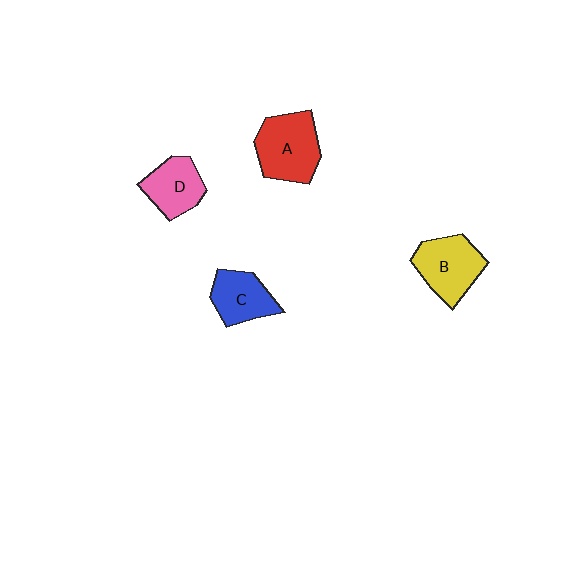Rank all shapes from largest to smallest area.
From largest to smallest: A (red), B (yellow), C (blue), D (pink).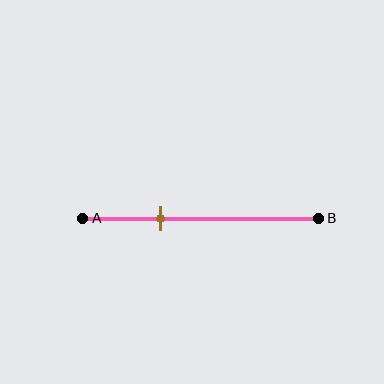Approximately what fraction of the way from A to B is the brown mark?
The brown mark is approximately 35% of the way from A to B.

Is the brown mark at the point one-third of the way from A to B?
Yes, the mark is approximately at the one-third point.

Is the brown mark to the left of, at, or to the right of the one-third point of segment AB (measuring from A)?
The brown mark is approximately at the one-third point of segment AB.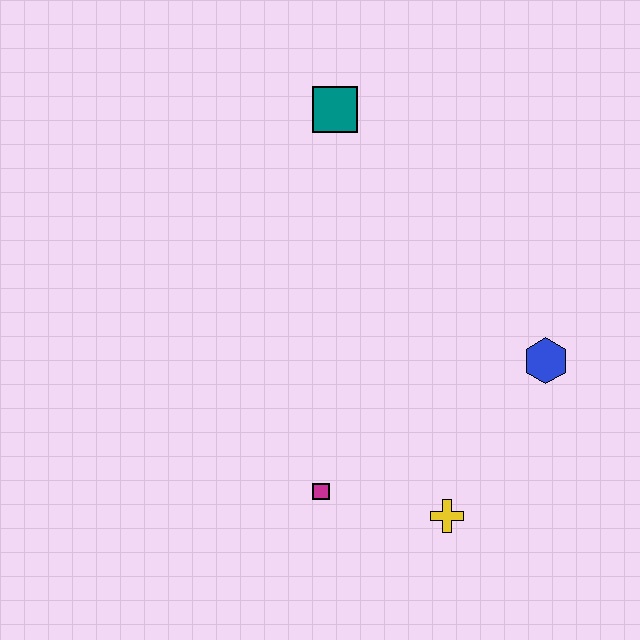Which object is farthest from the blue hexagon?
The teal square is farthest from the blue hexagon.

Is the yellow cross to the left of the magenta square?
No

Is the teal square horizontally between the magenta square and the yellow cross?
Yes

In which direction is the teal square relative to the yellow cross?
The teal square is above the yellow cross.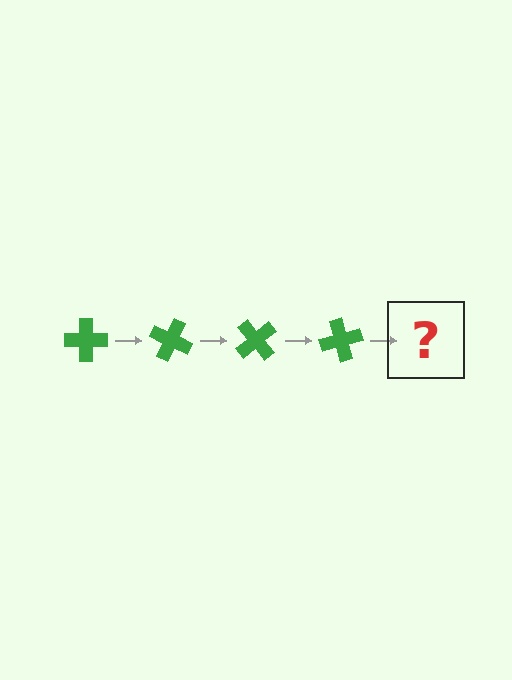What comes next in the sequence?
The next element should be a green cross rotated 100 degrees.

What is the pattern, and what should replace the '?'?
The pattern is that the cross rotates 25 degrees each step. The '?' should be a green cross rotated 100 degrees.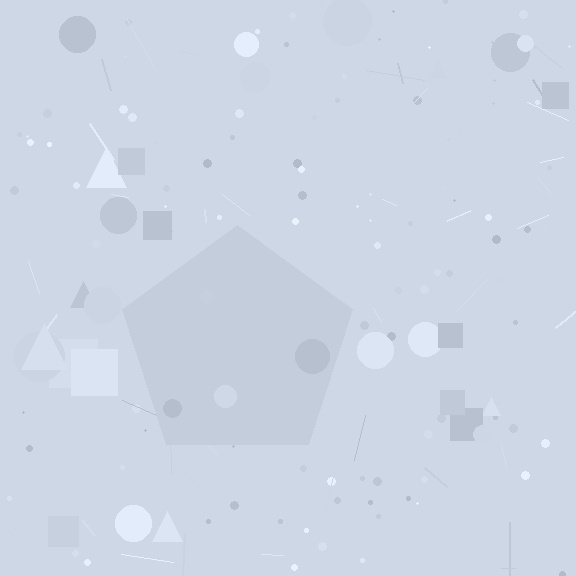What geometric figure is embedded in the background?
A pentagon is embedded in the background.